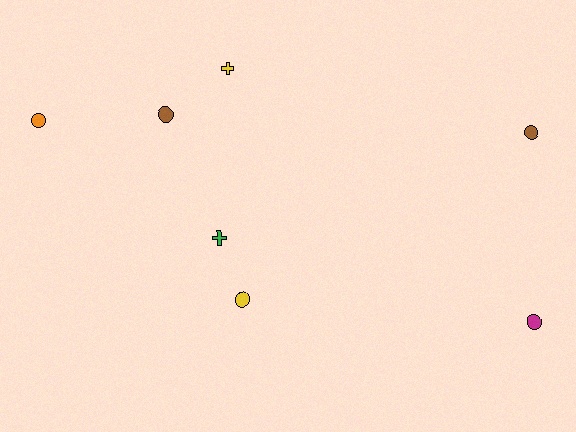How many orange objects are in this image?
There is 1 orange object.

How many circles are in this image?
There are 5 circles.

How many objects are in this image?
There are 7 objects.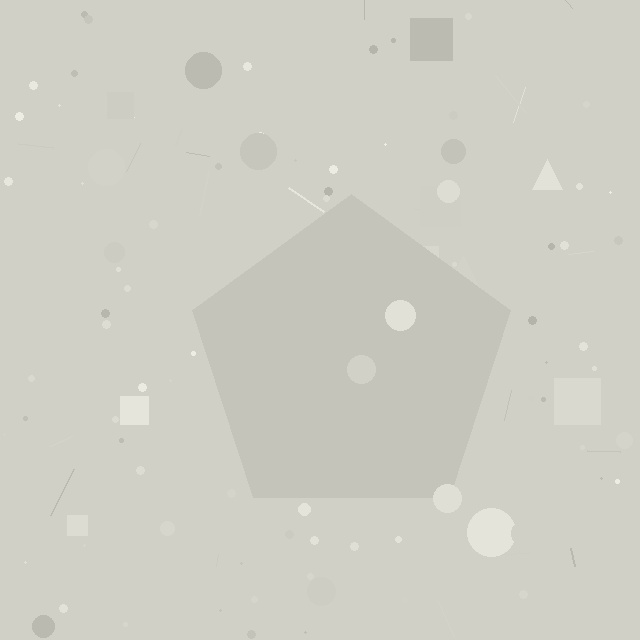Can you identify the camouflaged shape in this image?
The camouflaged shape is a pentagon.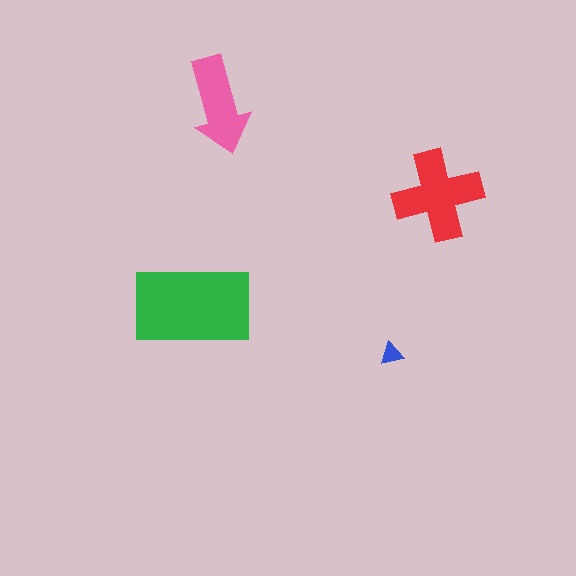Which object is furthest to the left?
The green rectangle is leftmost.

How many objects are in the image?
There are 4 objects in the image.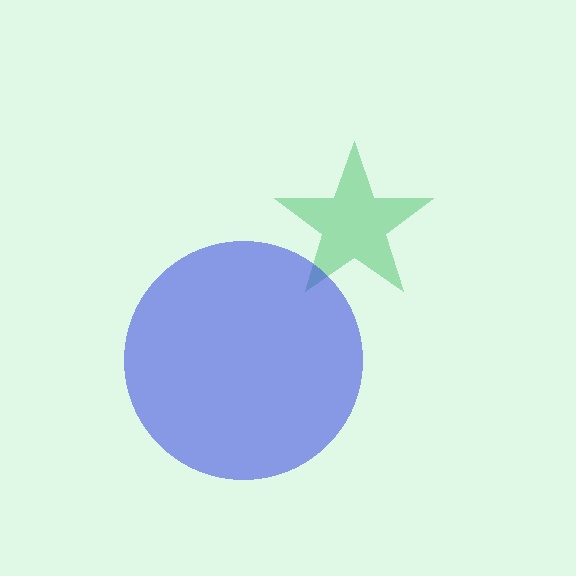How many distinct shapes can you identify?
There are 2 distinct shapes: a green star, a blue circle.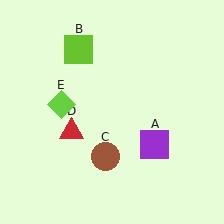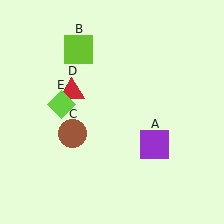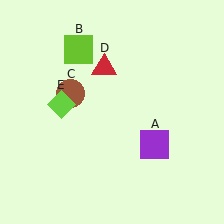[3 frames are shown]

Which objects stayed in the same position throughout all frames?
Purple square (object A) and lime square (object B) and lime diamond (object E) remained stationary.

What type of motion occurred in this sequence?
The brown circle (object C), red triangle (object D) rotated clockwise around the center of the scene.